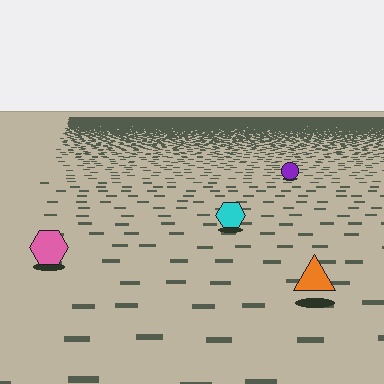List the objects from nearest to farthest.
From nearest to farthest: the orange triangle, the pink hexagon, the cyan hexagon, the purple circle.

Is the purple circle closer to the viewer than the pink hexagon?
No. The pink hexagon is closer — you can tell from the texture gradient: the ground texture is coarser near it.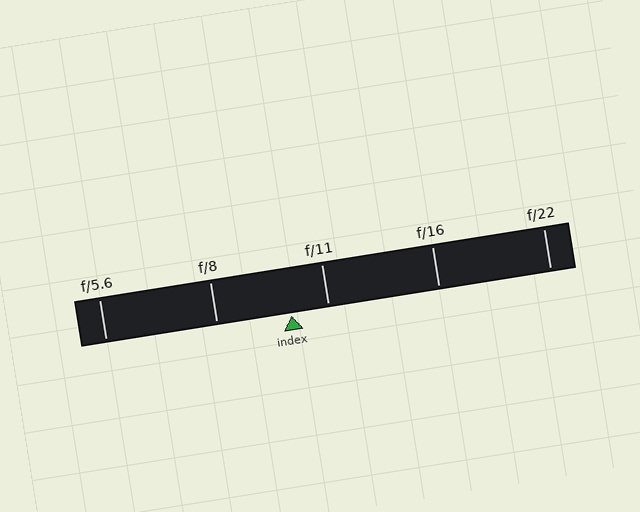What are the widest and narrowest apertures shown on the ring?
The widest aperture shown is f/5.6 and the narrowest is f/22.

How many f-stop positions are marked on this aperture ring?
There are 5 f-stop positions marked.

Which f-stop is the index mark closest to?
The index mark is closest to f/11.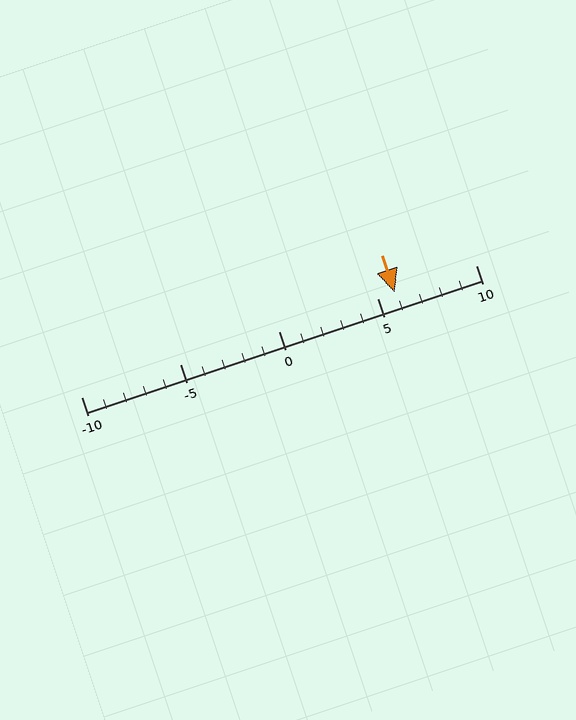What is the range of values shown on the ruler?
The ruler shows values from -10 to 10.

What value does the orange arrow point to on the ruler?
The orange arrow points to approximately 6.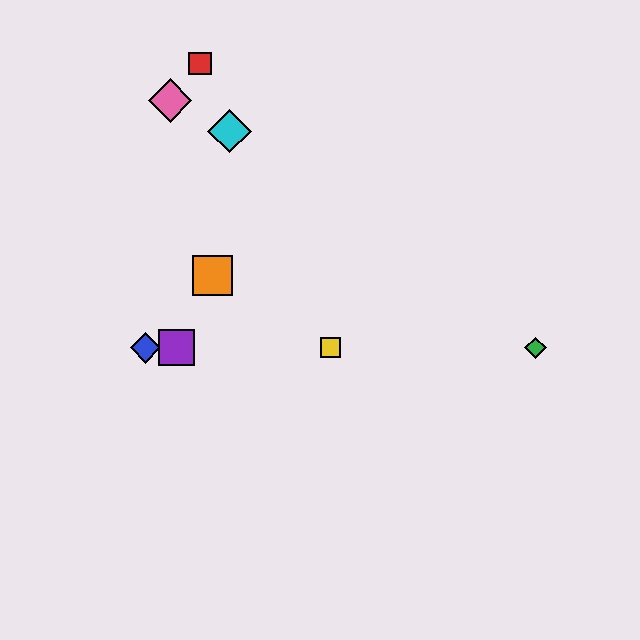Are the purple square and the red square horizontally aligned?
No, the purple square is at y≈348 and the red square is at y≈64.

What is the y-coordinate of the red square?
The red square is at y≈64.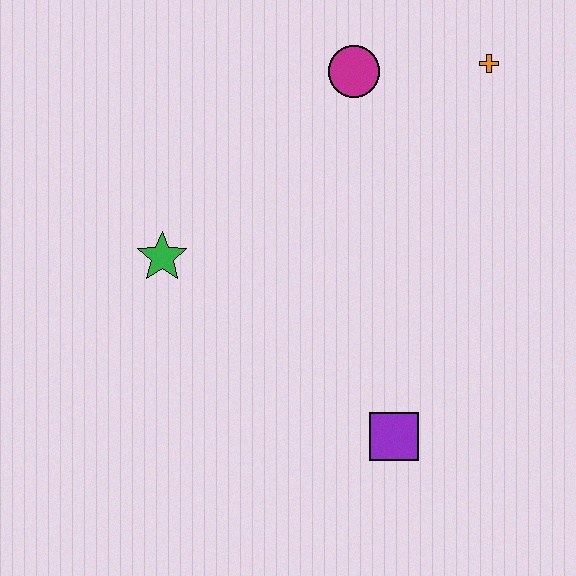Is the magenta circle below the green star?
No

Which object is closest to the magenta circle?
The orange cross is closest to the magenta circle.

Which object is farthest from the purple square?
The orange cross is farthest from the purple square.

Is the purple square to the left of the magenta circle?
No